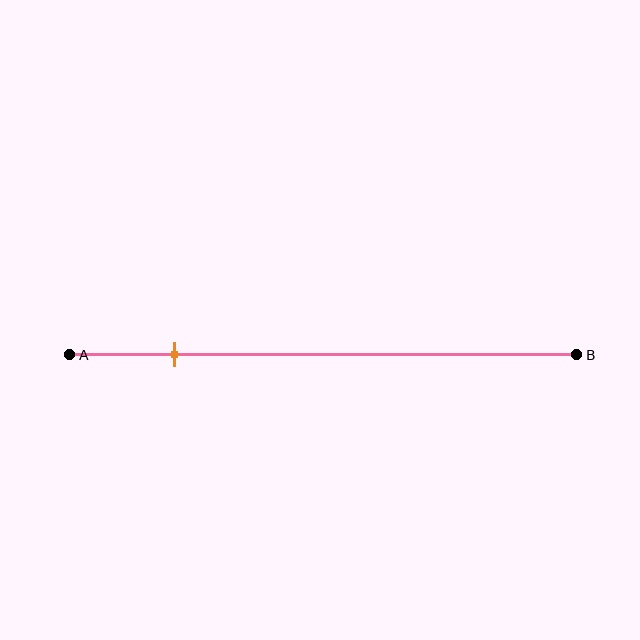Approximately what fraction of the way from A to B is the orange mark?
The orange mark is approximately 20% of the way from A to B.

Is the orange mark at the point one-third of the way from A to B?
No, the mark is at about 20% from A, not at the 33% one-third point.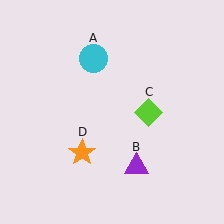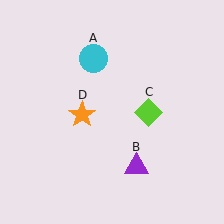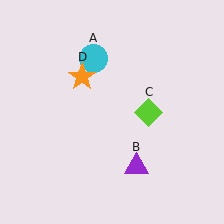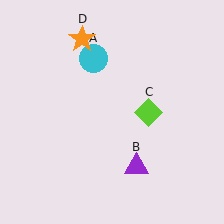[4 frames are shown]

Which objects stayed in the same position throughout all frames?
Cyan circle (object A) and purple triangle (object B) and lime diamond (object C) remained stationary.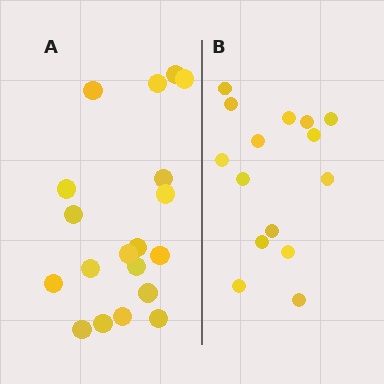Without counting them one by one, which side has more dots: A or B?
Region A (the left region) has more dots.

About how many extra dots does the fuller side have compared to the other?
Region A has about 4 more dots than region B.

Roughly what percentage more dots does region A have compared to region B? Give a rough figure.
About 25% more.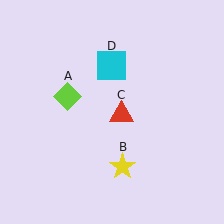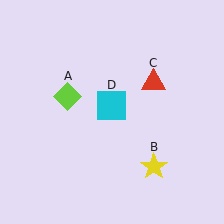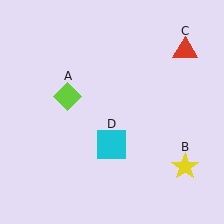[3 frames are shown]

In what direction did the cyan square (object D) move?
The cyan square (object D) moved down.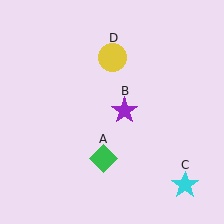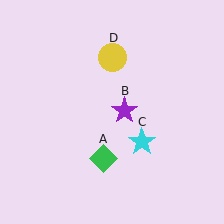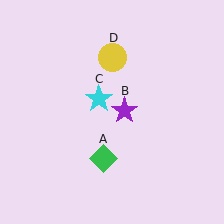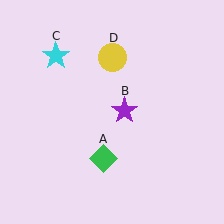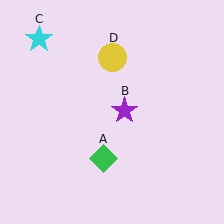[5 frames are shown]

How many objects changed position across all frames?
1 object changed position: cyan star (object C).